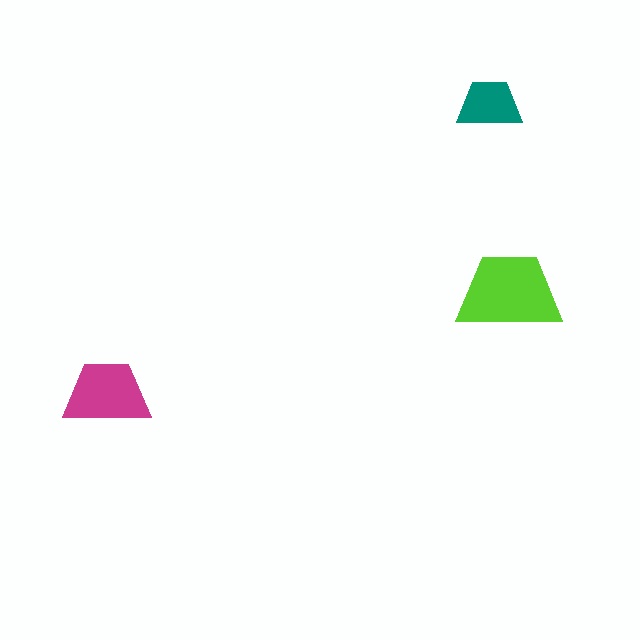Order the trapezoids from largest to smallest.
the lime one, the magenta one, the teal one.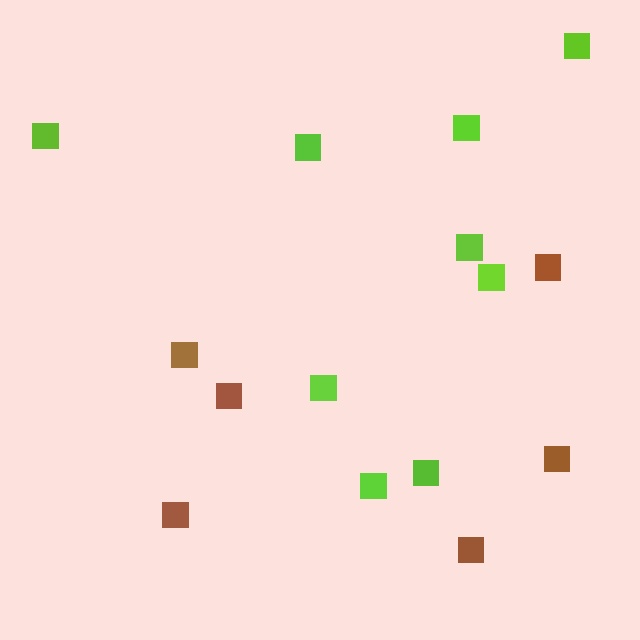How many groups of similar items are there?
There are 2 groups: one group of lime squares (9) and one group of brown squares (6).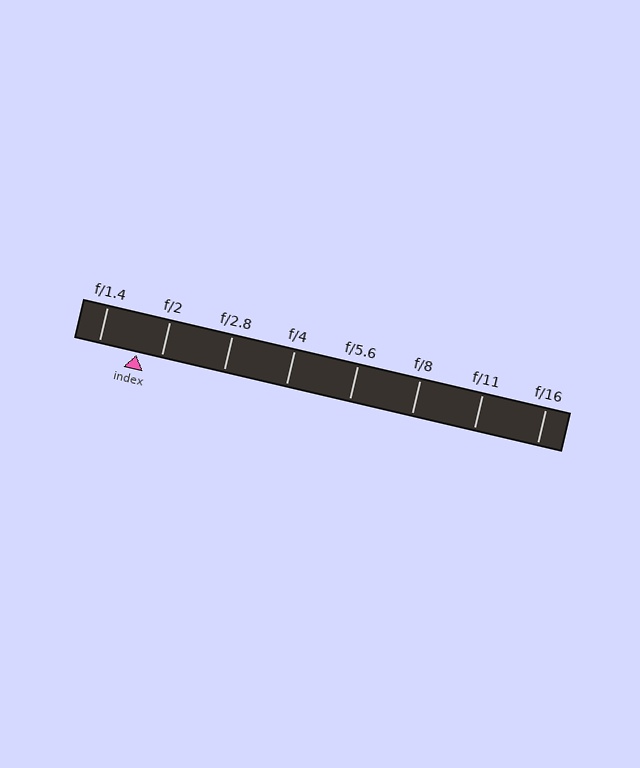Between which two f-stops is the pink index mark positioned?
The index mark is between f/1.4 and f/2.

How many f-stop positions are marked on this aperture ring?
There are 8 f-stop positions marked.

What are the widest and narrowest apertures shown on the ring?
The widest aperture shown is f/1.4 and the narrowest is f/16.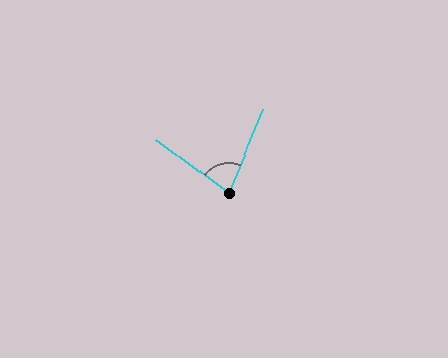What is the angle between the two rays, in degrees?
Approximately 76 degrees.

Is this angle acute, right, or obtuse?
It is acute.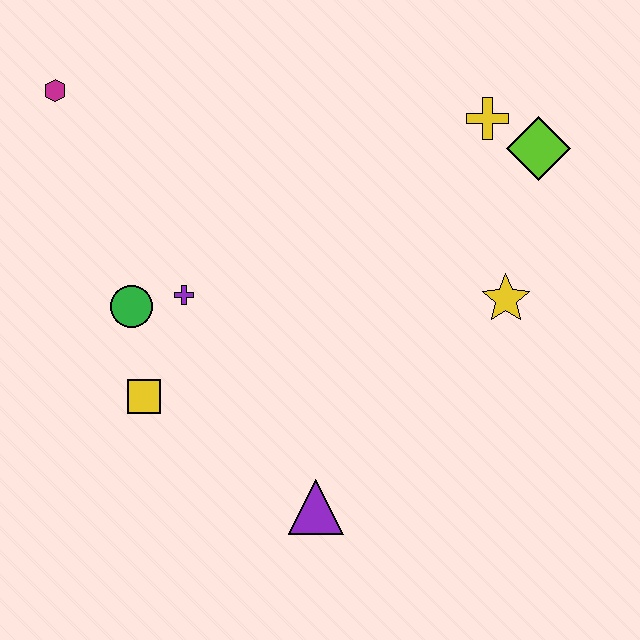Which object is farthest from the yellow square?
The lime diamond is farthest from the yellow square.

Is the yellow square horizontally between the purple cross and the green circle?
Yes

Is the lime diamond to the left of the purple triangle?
No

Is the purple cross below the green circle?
No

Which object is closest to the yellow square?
The green circle is closest to the yellow square.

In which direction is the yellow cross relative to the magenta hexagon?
The yellow cross is to the right of the magenta hexagon.